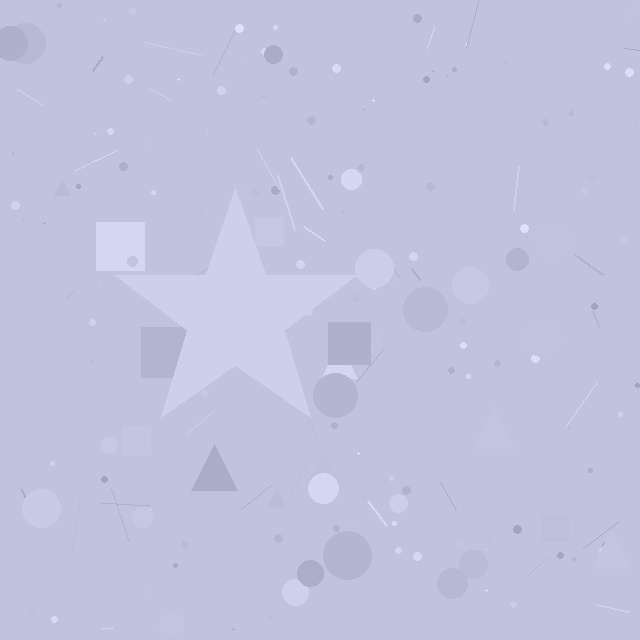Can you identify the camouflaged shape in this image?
The camouflaged shape is a star.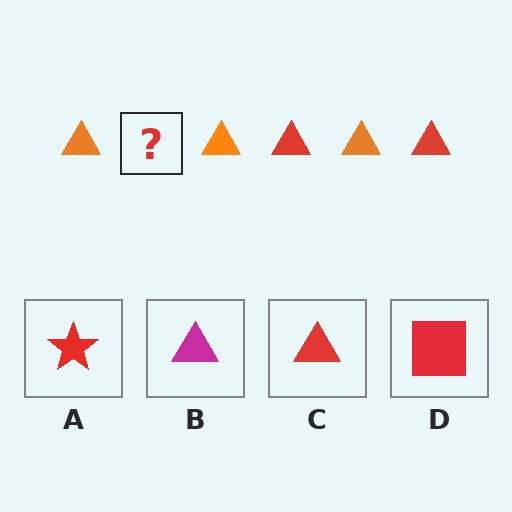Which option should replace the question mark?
Option C.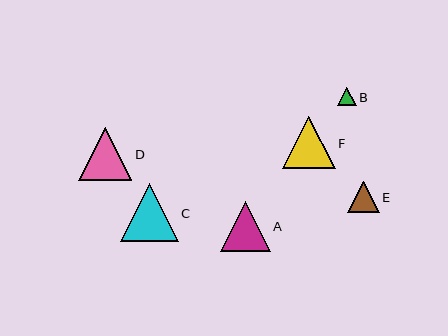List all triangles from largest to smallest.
From largest to smallest: C, D, F, A, E, B.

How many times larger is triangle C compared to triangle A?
Triangle C is approximately 1.2 times the size of triangle A.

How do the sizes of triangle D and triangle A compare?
Triangle D and triangle A are approximately the same size.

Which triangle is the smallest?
Triangle B is the smallest with a size of approximately 19 pixels.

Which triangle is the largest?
Triangle C is the largest with a size of approximately 57 pixels.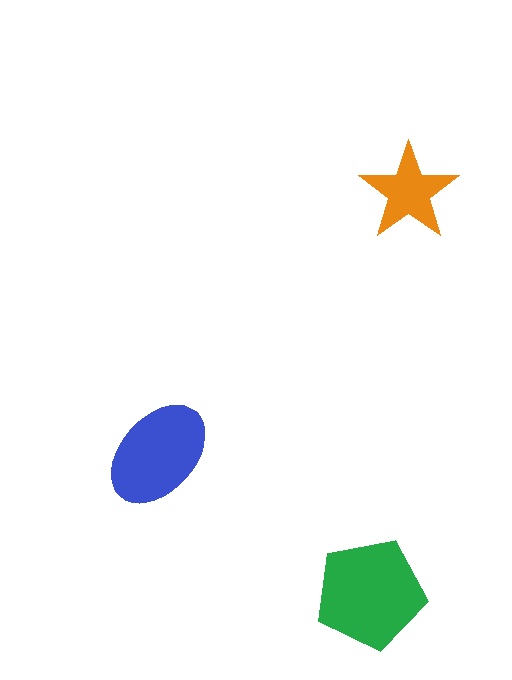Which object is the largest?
The green pentagon.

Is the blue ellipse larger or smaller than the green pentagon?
Smaller.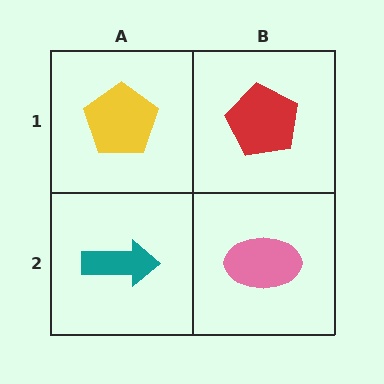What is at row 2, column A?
A teal arrow.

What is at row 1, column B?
A red pentagon.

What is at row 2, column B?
A pink ellipse.